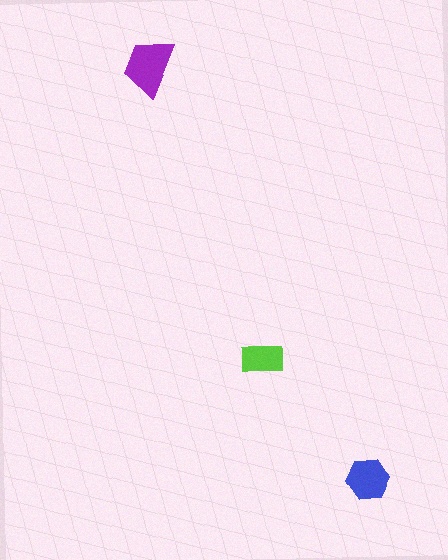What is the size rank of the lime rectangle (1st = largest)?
3rd.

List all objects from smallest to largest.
The lime rectangle, the blue hexagon, the purple trapezoid.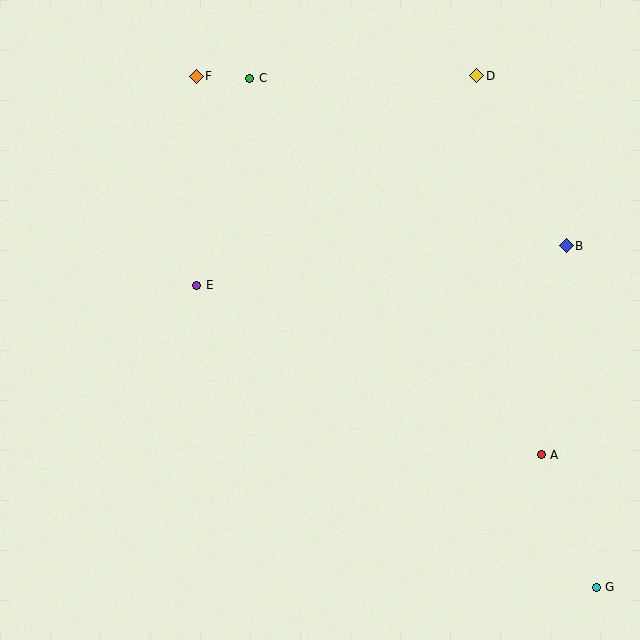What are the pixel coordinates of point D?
Point D is at (477, 76).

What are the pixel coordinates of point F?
Point F is at (196, 76).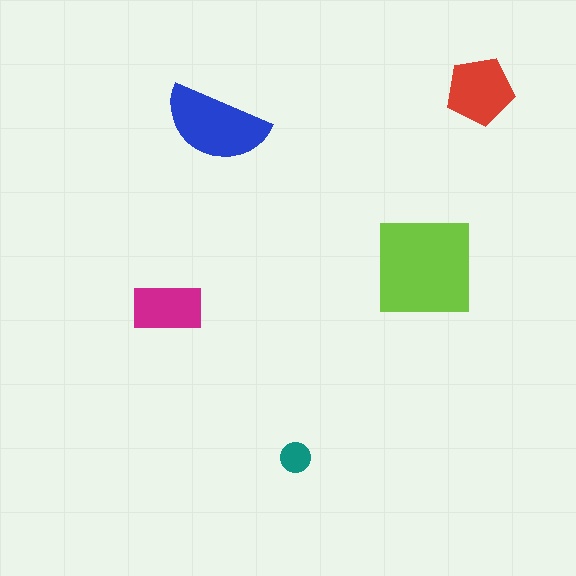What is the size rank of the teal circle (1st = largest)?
5th.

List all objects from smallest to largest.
The teal circle, the magenta rectangle, the red pentagon, the blue semicircle, the lime square.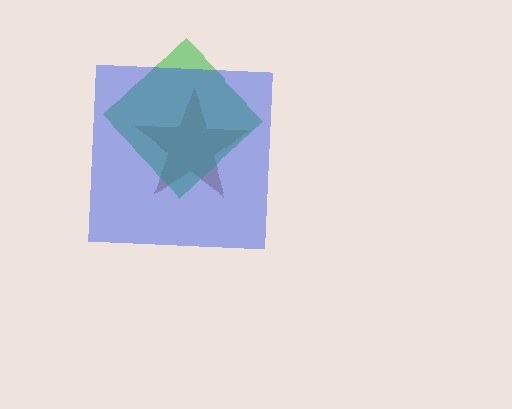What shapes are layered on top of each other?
The layered shapes are: a brown star, a green diamond, a blue square.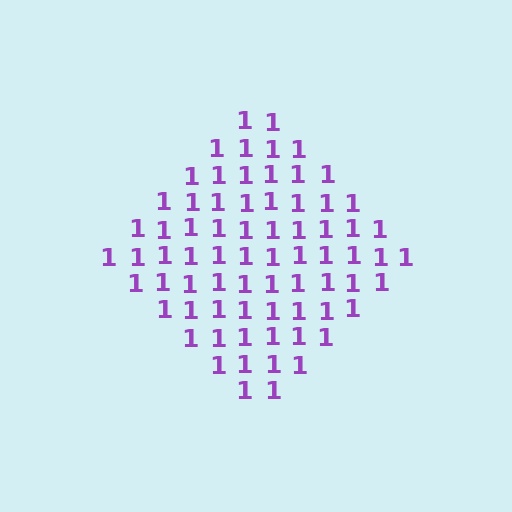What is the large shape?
The large shape is a diamond.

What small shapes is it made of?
It is made of small digit 1's.